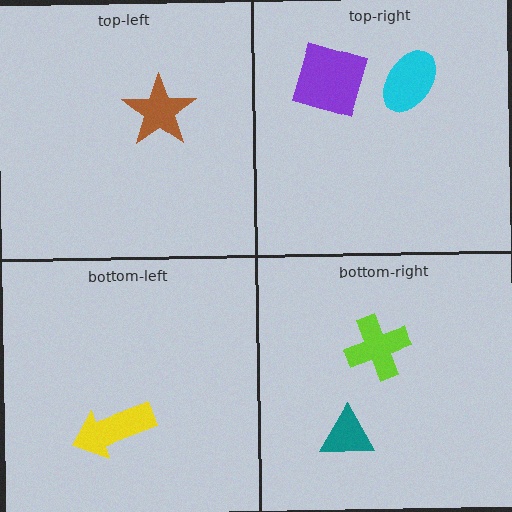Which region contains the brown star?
The top-left region.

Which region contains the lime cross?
The bottom-right region.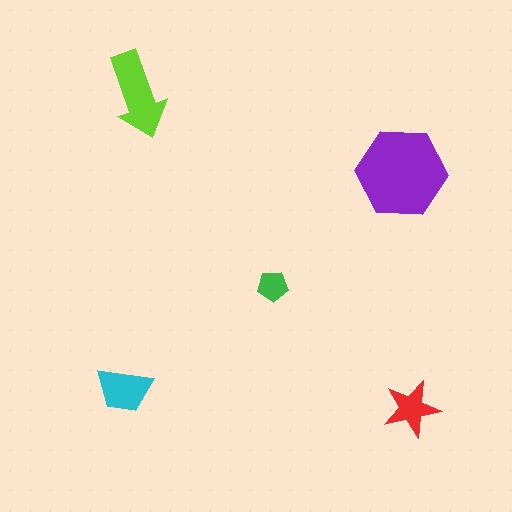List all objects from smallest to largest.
The green pentagon, the red star, the cyan trapezoid, the lime arrow, the purple hexagon.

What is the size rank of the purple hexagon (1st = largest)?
1st.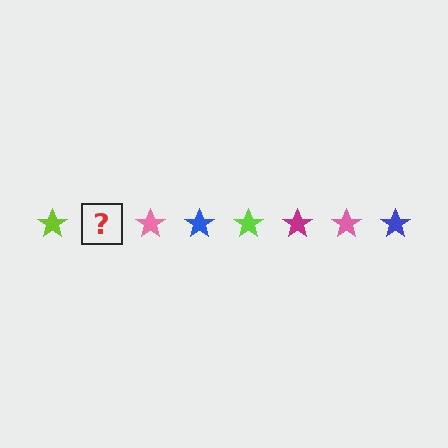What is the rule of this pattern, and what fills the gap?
The rule is that the pattern cycles through lime, magenta, pink, blue stars. The gap should be filled with a magenta star.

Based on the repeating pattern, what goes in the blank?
The blank should be a magenta star.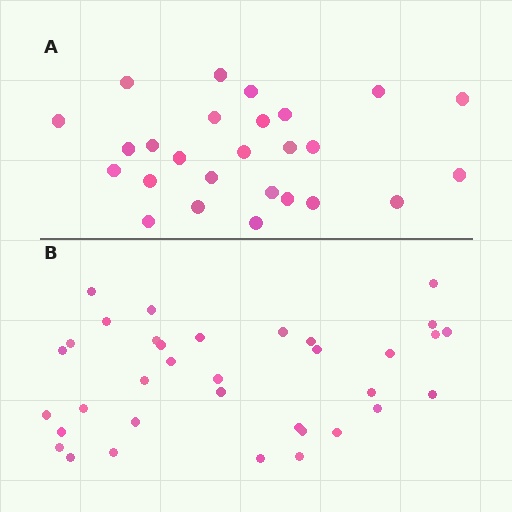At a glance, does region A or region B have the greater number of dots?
Region B (the bottom region) has more dots.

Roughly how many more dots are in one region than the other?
Region B has roughly 8 or so more dots than region A.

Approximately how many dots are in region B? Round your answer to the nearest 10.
About 40 dots. (The exact count is 35, which rounds to 40.)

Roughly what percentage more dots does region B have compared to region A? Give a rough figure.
About 35% more.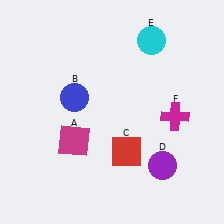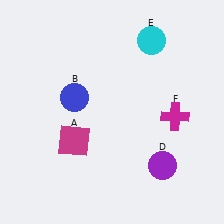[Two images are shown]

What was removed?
The red square (C) was removed in Image 2.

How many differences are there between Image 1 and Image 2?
There is 1 difference between the two images.